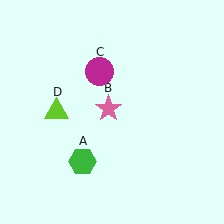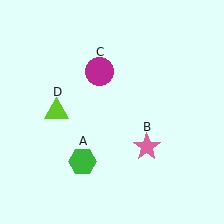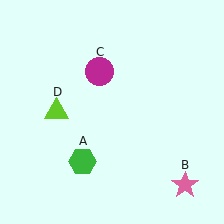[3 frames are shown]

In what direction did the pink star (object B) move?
The pink star (object B) moved down and to the right.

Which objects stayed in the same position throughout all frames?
Green hexagon (object A) and magenta circle (object C) and lime triangle (object D) remained stationary.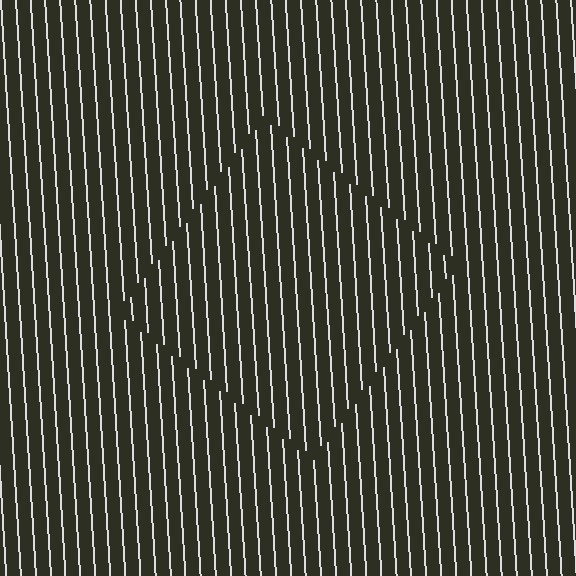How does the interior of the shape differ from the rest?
The interior of the shape contains the same grating, shifted by half a period — the contour is defined by the phase discontinuity where line-ends from the inner and outer gratings abut.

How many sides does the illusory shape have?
4 sides — the line-ends trace a square.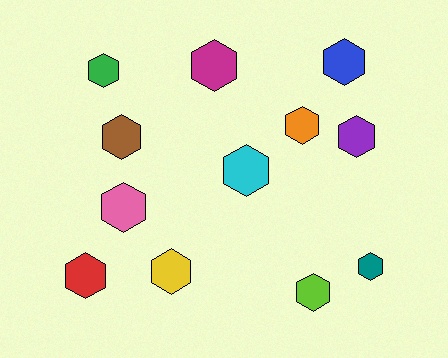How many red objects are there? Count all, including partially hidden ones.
There is 1 red object.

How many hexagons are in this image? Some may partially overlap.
There are 12 hexagons.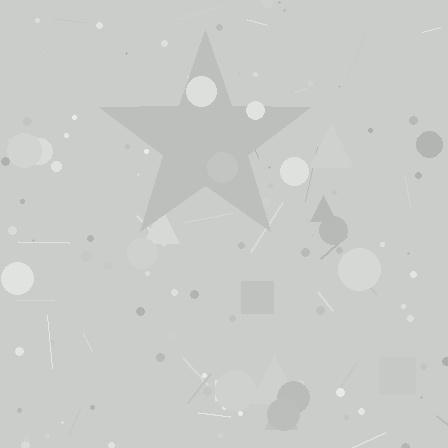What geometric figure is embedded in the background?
A star is embedded in the background.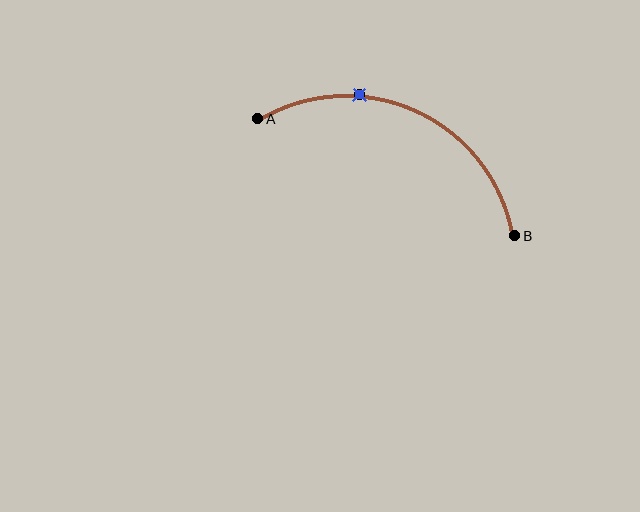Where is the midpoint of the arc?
The arc midpoint is the point on the curve farthest from the straight line joining A and B. It sits above that line.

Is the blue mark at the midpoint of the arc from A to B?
No. The blue mark lies on the arc but is closer to endpoint A. The arc midpoint would be at the point on the curve equidistant along the arc from both A and B.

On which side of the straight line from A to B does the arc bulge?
The arc bulges above the straight line connecting A and B.